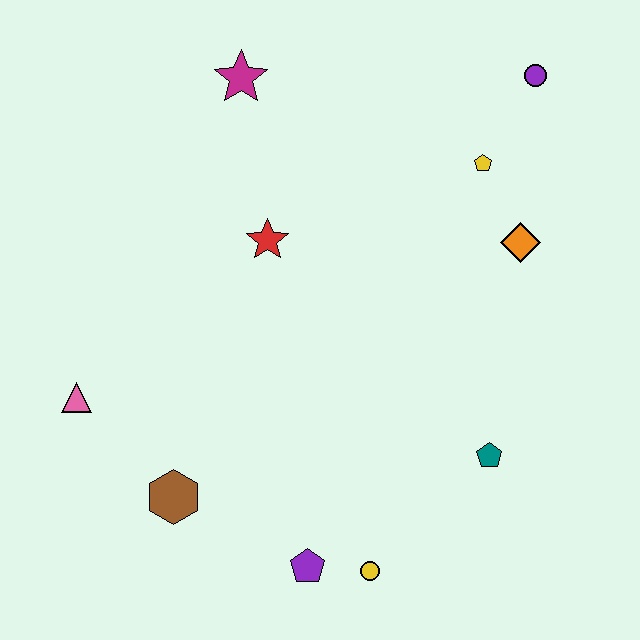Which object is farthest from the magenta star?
The yellow circle is farthest from the magenta star.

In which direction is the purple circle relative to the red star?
The purple circle is to the right of the red star.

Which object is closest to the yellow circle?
The purple pentagon is closest to the yellow circle.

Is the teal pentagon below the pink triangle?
Yes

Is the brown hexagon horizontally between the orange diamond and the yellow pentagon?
No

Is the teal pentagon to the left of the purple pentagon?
No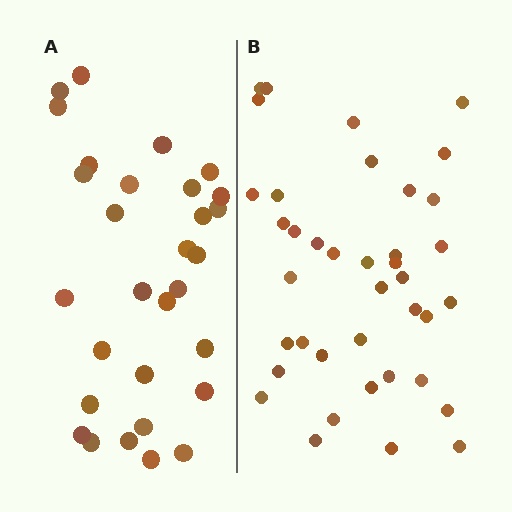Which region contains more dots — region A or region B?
Region B (the right region) has more dots.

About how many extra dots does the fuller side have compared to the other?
Region B has roughly 8 or so more dots than region A.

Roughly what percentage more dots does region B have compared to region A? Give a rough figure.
About 30% more.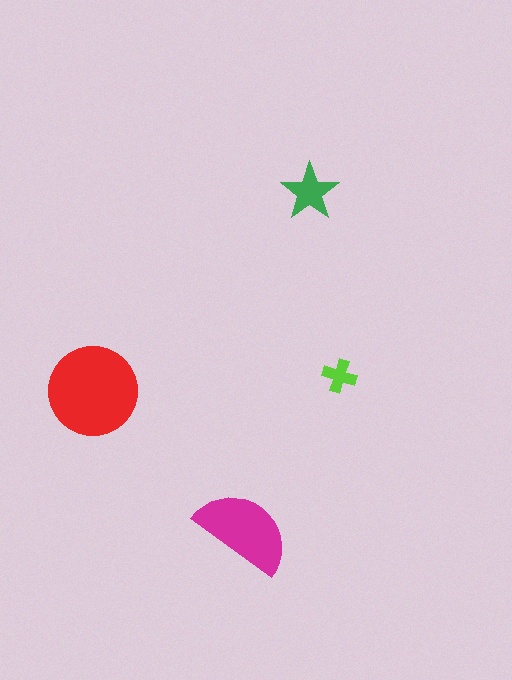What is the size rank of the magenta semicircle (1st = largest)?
2nd.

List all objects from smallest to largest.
The lime cross, the green star, the magenta semicircle, the red circle.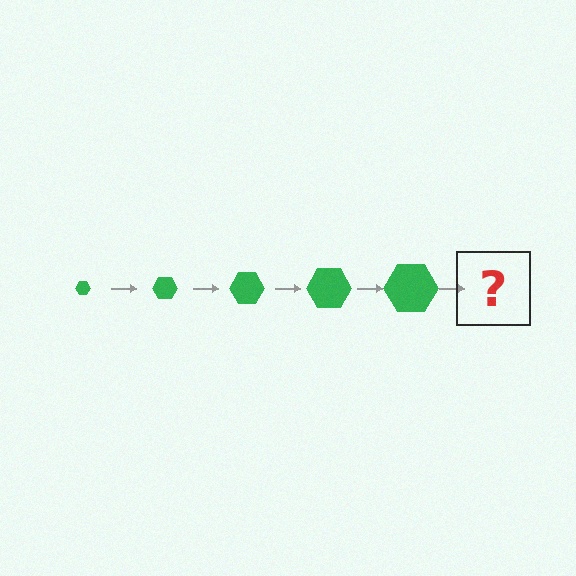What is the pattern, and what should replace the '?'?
The pattern is that the hexagon gets progressively larger each step. The '?' should be a green hexagon, larger than the previous one.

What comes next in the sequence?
The next element should be a green hexagon, larger than the previous one.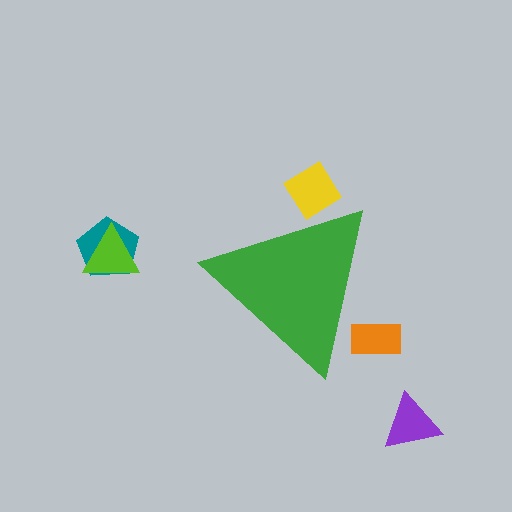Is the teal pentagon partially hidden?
No, the teal pentagon is fully visible.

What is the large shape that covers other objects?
A green triangle.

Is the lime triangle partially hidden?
No, the lime triangle is fully visible.